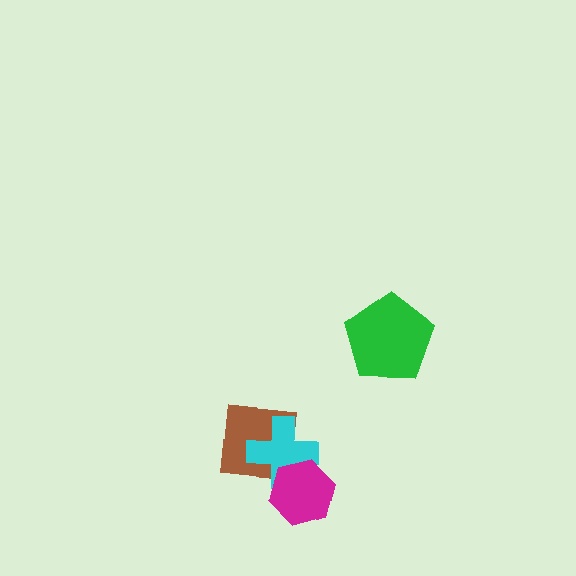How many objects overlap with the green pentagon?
0 objects overlap with the green pentagon.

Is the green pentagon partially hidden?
No, no other shape covers it.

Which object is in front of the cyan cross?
The magenta hexagon is in front of the cyan cross.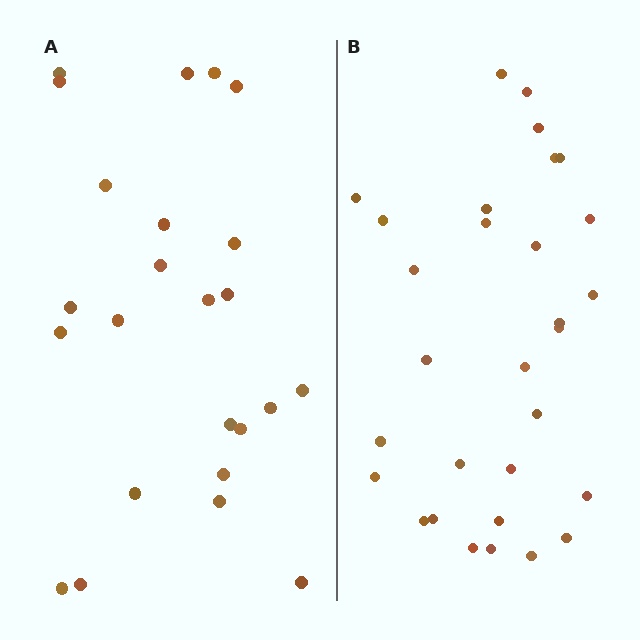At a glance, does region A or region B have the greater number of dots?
Region B (the right region) has more dots.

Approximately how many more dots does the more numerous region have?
Region B has about 6 more dots than region A.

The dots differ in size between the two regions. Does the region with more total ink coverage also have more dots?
No. Region A has more total ink coverage because its dots are larger, but region B actually contains more individual dots. Total area can be misleading — the number of items is what matters here.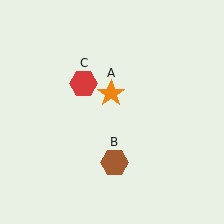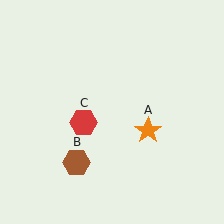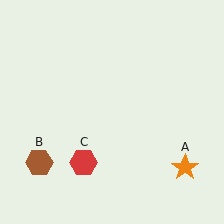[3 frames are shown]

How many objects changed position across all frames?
3 objects changed position: orange star (object A), brown hexagon (object B), red hexagon (object C).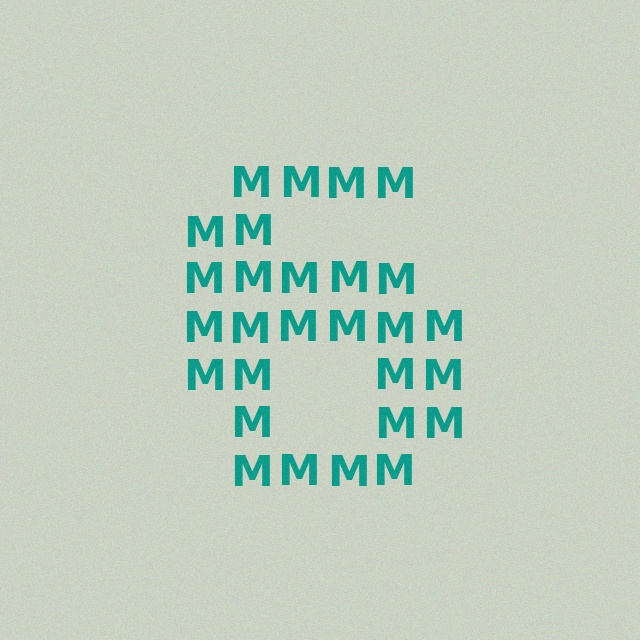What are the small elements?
The small elements are letter M's.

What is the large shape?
The large shape is the digit 6.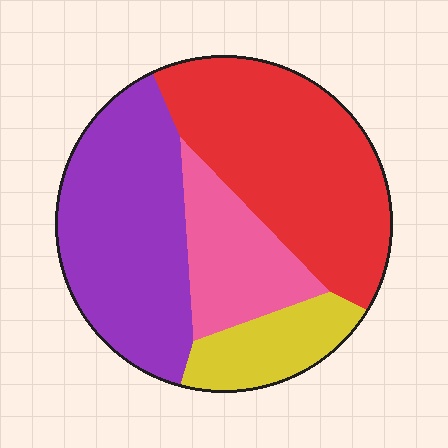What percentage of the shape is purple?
Purple takes up about one third (1/3) of the shape.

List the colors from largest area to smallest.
From largest to smallest: red, purple, pink, yellow.